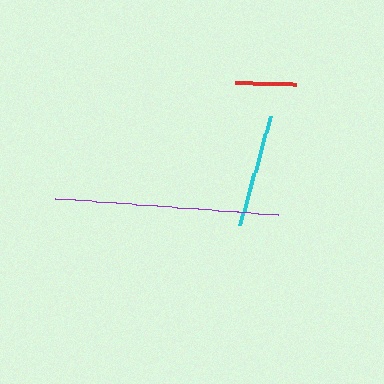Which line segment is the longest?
The purple line is the longest at approximately 225 pixels.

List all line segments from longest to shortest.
From longest to shortest: purple, cyan, red.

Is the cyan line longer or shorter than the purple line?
The purple line is longer than the cyan line.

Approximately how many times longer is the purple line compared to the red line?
The purple line is approximately 3.7 times the length of the red line.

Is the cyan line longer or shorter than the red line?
The cyan line is longer than the red line.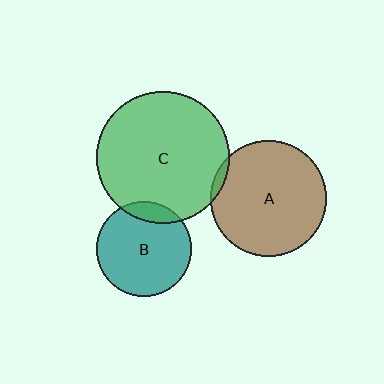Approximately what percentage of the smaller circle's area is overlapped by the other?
Approximately 10%.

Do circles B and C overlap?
Yes.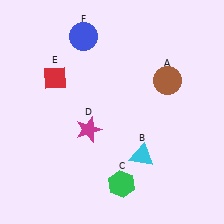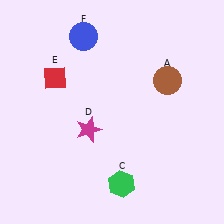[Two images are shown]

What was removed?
The cyan triangle (B) was removed in Image 2.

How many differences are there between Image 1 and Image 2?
There is 1 difference between the two images.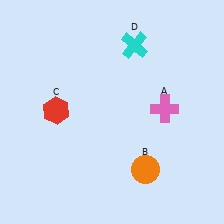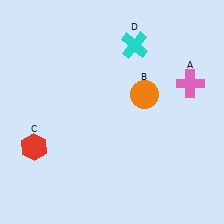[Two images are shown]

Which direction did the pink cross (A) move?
The pink cross (A) moved up.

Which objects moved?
The objects that moved are: the pink cross (A), the orange circle (B), the red hexagon (C).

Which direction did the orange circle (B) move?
The orange circle (B) moved up.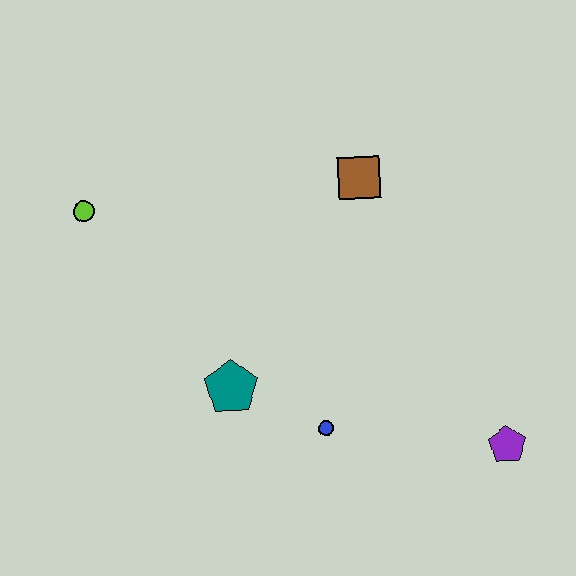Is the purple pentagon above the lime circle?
No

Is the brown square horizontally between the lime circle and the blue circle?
No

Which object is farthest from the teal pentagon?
The purple pentagon is farthest from the teal pentagon.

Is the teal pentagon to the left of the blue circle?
Yes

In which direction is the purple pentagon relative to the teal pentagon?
The purple pentagon is to the right of the teal pentagon.